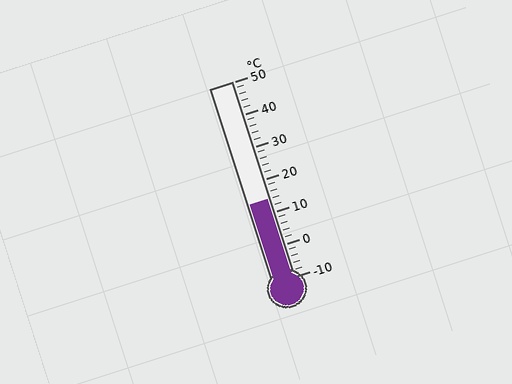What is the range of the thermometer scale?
The thermometer scale ranges from -10°C to 50°C.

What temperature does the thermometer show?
The thermometer shows approximately 14°C.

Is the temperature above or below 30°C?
The temperature is below 30°C.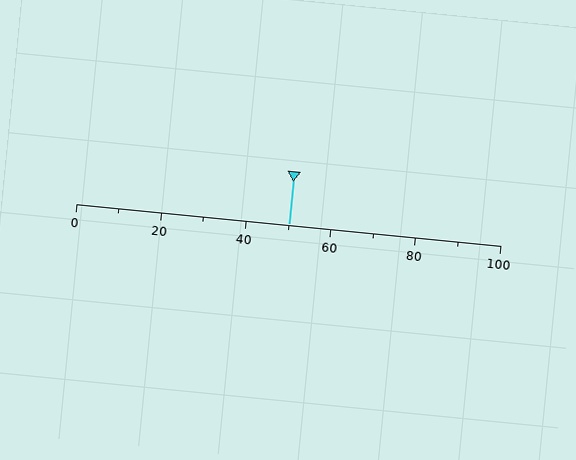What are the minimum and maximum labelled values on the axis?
The axis runs from 0 to 100.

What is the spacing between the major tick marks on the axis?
The major ticks are spaced 20 apart.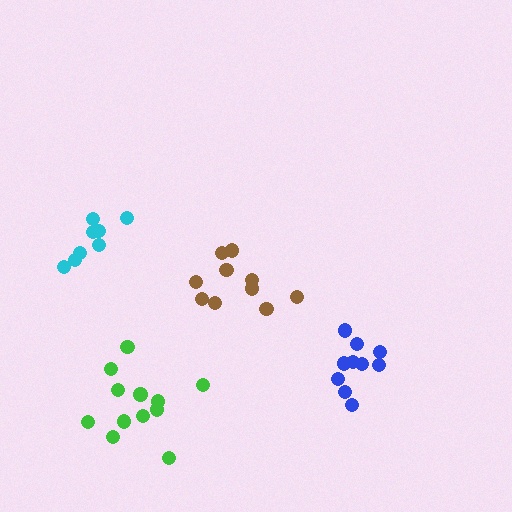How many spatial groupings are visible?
There are 4 spatial groupings.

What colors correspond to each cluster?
The clusters are colored: cyan, blue, green, brown.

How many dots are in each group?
Group 1: 8 dots, Group 2: 10 dots, Group 3: 12 dots, Group 4: 10 dots (40 total).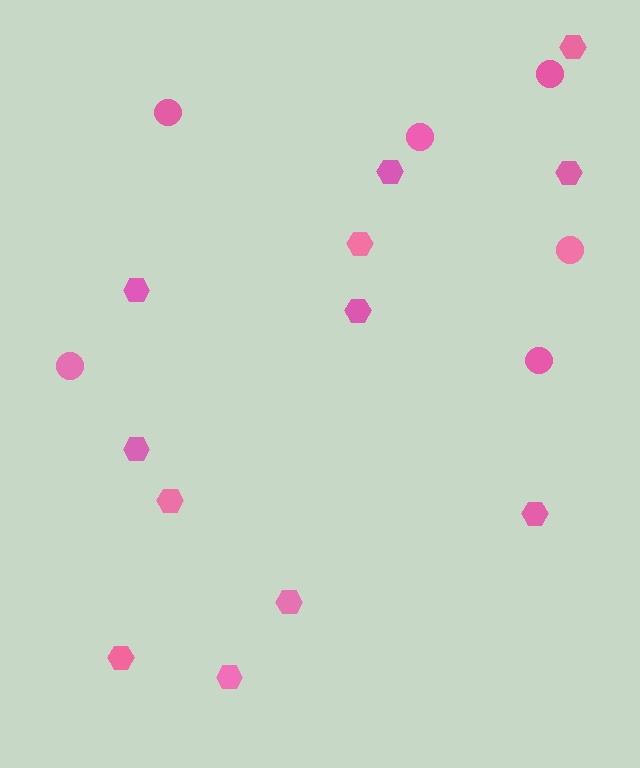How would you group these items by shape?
There are 2 groups: one group of circles (6) and one group of hexagons (12).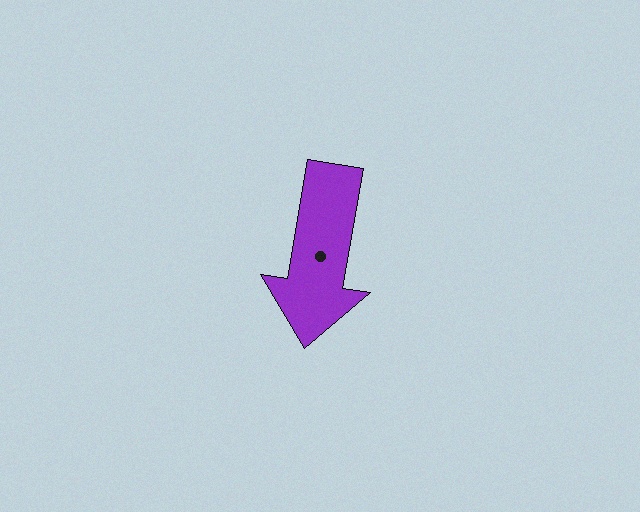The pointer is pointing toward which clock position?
Roughly 6 o'clock.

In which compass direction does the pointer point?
South.